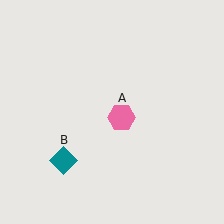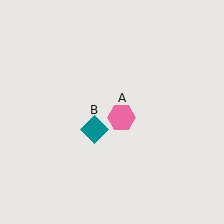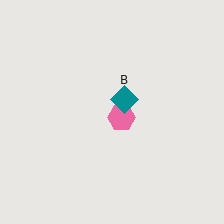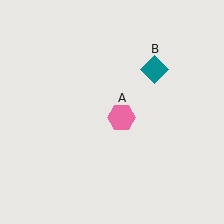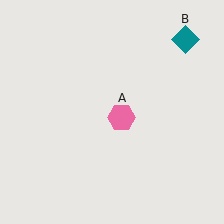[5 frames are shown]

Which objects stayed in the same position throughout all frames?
Pink hexagon (object A) remained stationary.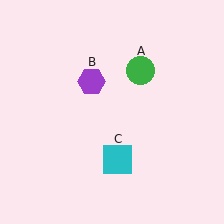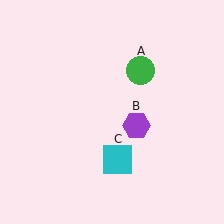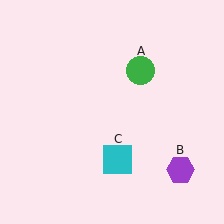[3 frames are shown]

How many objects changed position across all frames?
1 object changed position: purple hexagon (object B).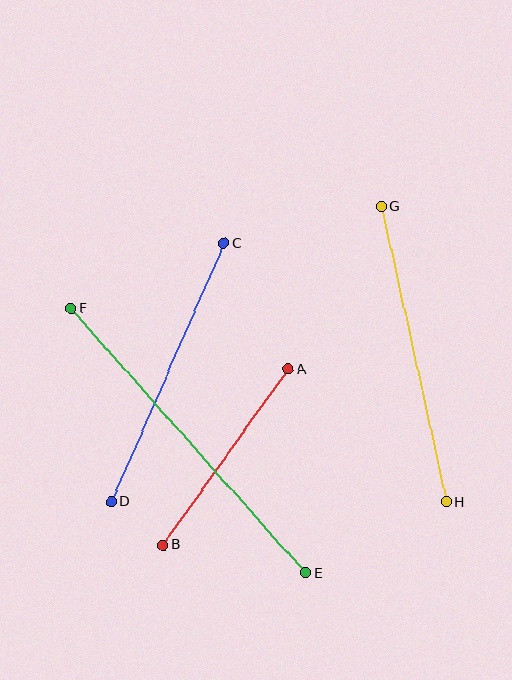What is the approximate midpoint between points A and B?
The midpoint is at approximately (226, 457) pixels.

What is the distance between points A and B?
The distance is approximately 216 pixels.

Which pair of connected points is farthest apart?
Points E and F are farthest apart.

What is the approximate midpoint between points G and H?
The midpoint is at approximately (414, 354) pixels.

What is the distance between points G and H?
The distance is approximately 302 pixels.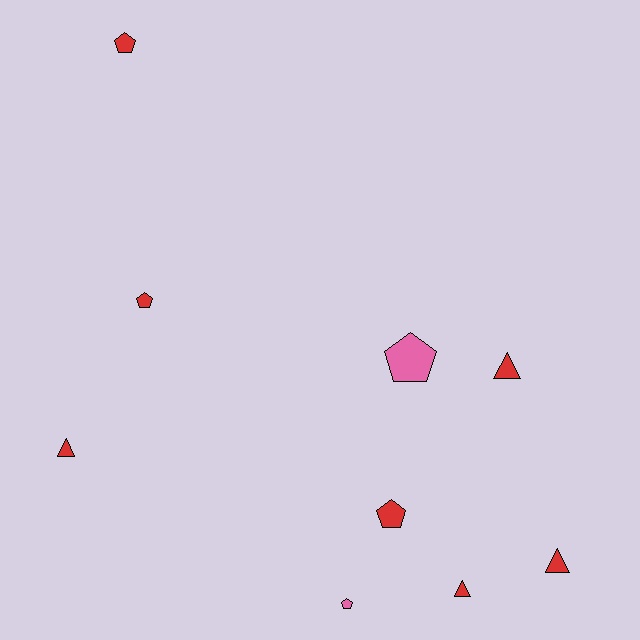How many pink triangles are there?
There are no pink triangles.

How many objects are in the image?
There are 9 objects.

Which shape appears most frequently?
Pentagon, with 5 objects.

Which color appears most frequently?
Red, with 7 objects.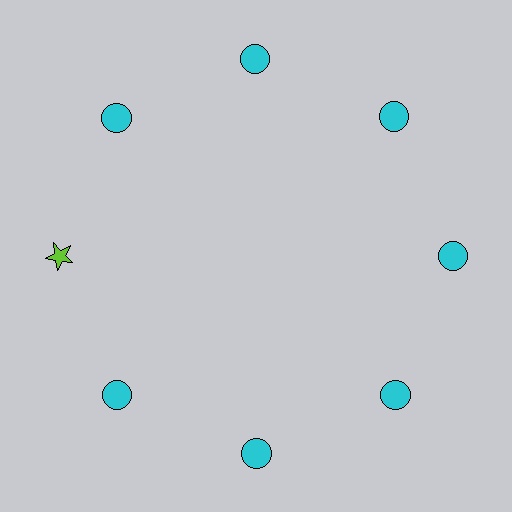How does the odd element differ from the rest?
It differs in both color (lime instead of cyan) and shape (star instead of circle).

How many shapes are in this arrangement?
There are 8 shapes arranged in a ring pattern.